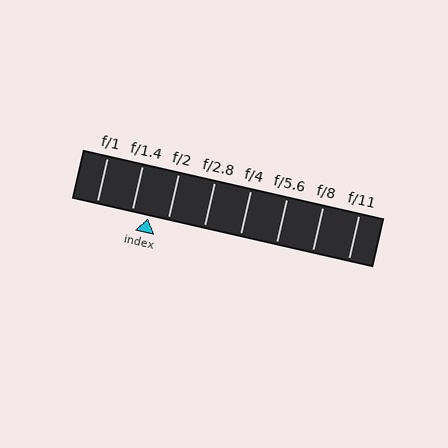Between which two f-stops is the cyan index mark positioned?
The index mark is between f/1.4 and f/2.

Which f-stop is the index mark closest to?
The index mark is closest to f/1.4.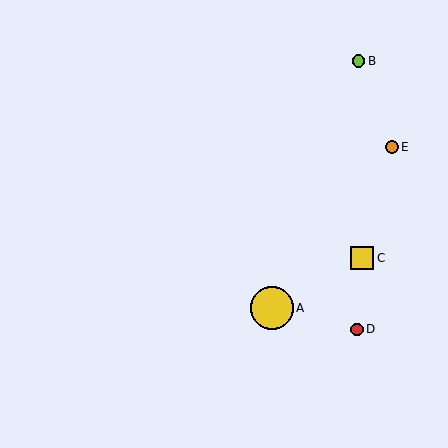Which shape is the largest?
The yellow circle (labeled A) is the largest.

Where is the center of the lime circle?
The center of the lime circle is at (359, 61).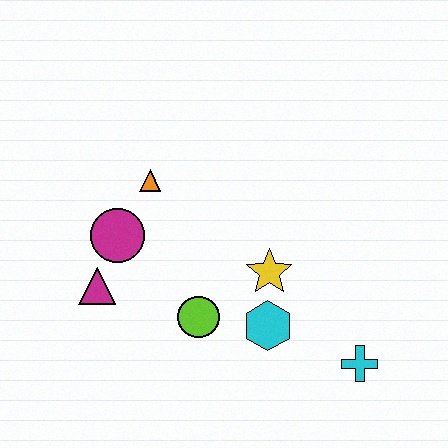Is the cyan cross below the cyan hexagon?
Yes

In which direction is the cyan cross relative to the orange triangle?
The cyan cross is to the right of the orange triangle.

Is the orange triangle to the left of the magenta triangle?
No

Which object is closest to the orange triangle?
The magenta circle is closest to the orange triangle.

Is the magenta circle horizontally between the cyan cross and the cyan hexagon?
No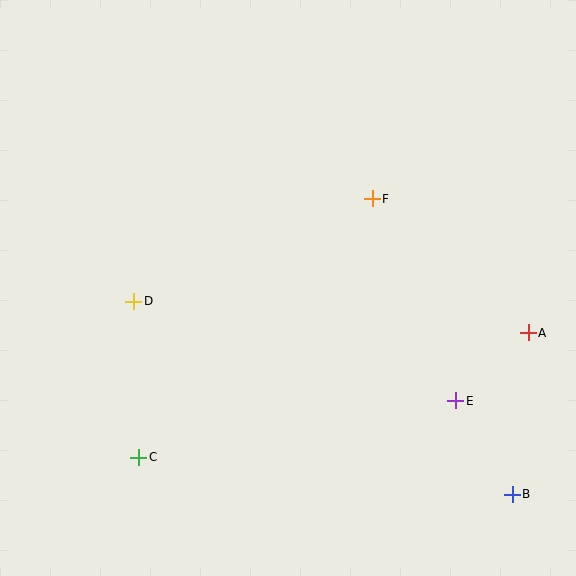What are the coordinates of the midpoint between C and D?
The midpoint between C and D is at (136, 379).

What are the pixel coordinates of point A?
Point A is at (528, 333).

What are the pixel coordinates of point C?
Point C is at (139, 457).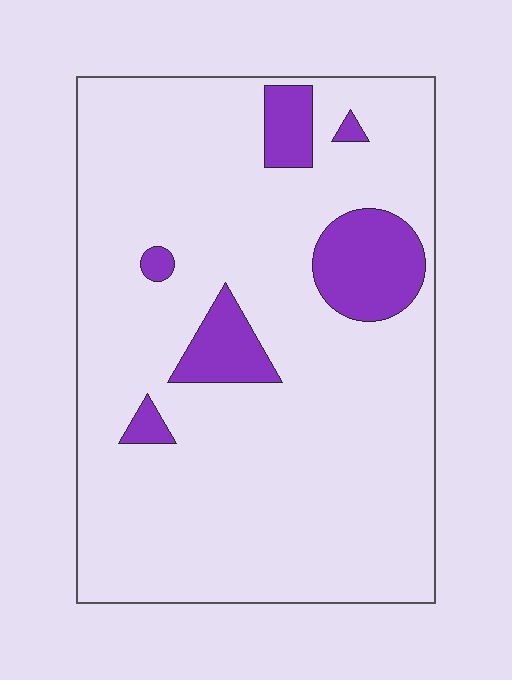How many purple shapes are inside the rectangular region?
6.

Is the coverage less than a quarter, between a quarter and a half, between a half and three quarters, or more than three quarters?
Less than a quarter.